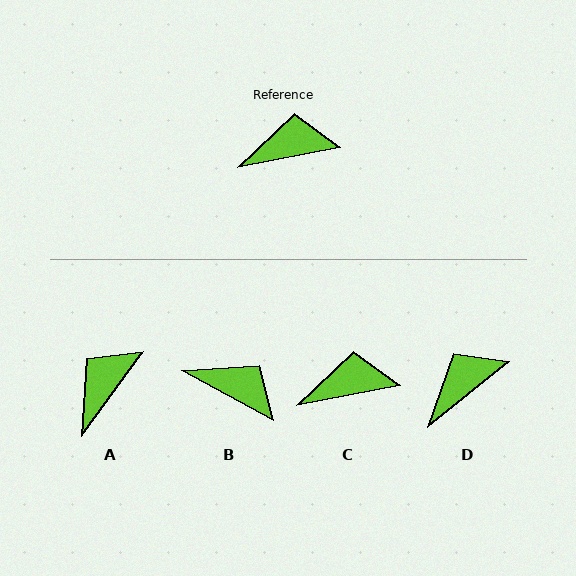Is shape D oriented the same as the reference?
No, it is off by about 27 degrees.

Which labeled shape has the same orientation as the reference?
C.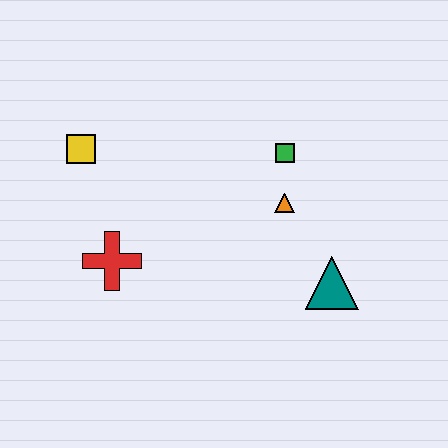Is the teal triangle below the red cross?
Yes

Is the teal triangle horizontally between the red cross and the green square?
No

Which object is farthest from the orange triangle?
The yellow square is farthest from the orange triangle.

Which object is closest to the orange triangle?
The green square is closest to the orange triangle.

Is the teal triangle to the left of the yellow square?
No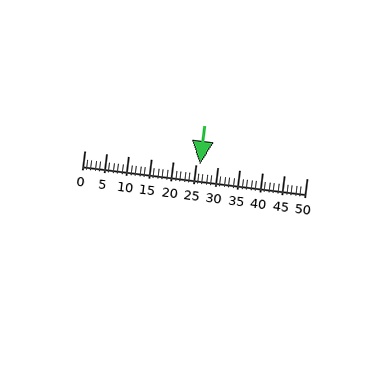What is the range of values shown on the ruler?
The ruler shows values from 0 to 50.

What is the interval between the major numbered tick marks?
The major tick marks are spaced 5 units apart.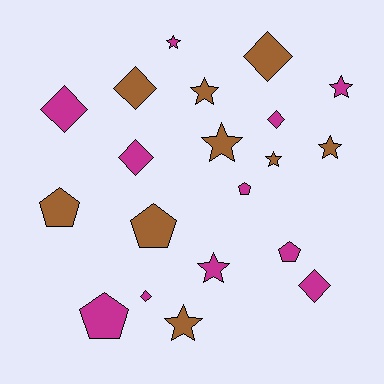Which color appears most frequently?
Magenta, with 11 objects.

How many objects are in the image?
There are 20 objects.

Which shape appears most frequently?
Star, with 8 objects.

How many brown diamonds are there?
There are 2 brown diamonds.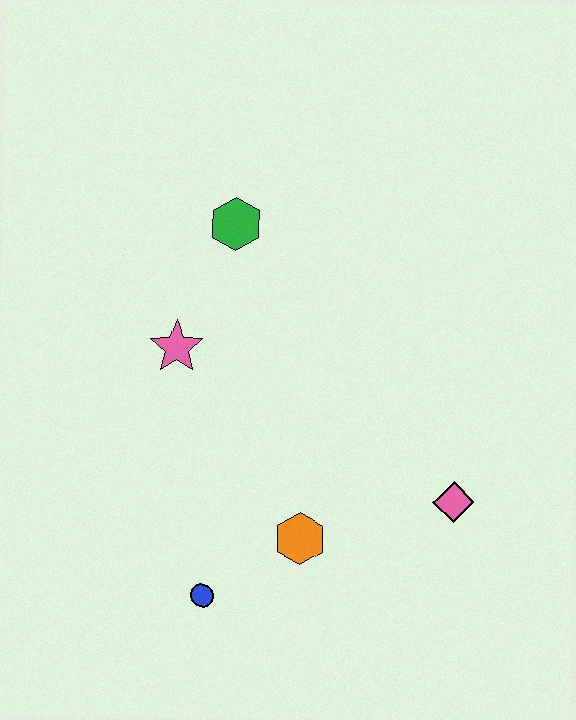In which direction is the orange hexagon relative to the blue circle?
The orange hexagon is to the right of the blue circle.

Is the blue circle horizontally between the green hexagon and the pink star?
Yes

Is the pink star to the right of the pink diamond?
No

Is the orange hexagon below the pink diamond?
Yes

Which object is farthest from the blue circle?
The green hexagon is farthest from the blue circle.